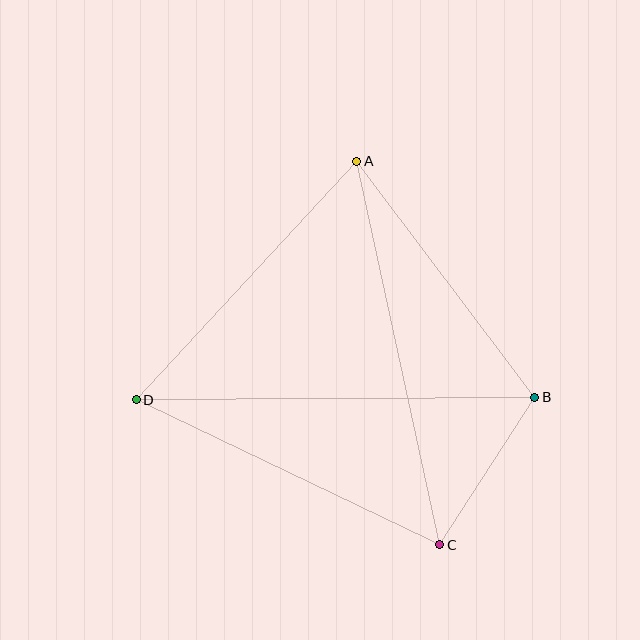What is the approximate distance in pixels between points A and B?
The distance between A and B is approximately 296 pixels.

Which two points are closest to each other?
Points B and C are closest to each other.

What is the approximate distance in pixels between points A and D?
The distance between A and D is approximately 325 pixels.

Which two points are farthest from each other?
Points B and D are farthest from each other.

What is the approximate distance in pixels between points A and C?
The distance between A and C is approximately 392 pixels.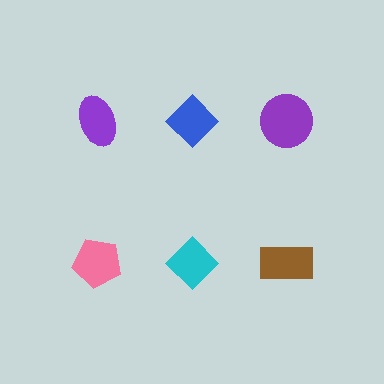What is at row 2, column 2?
A cyan diamond.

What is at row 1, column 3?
A purple circle.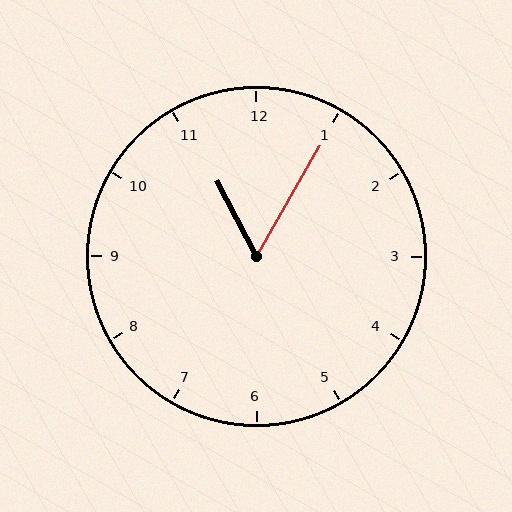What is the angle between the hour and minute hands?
Approximately 58 degrees.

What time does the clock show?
11:05.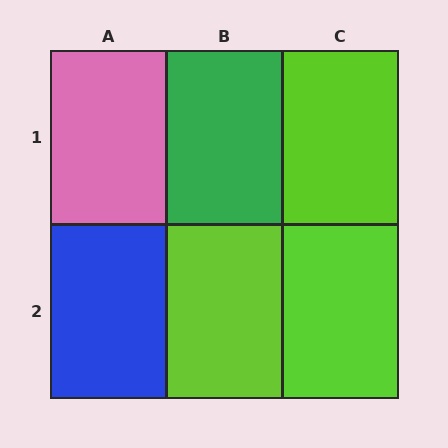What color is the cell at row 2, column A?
Blue.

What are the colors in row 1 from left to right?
Pink, green, lime.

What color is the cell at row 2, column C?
Lime.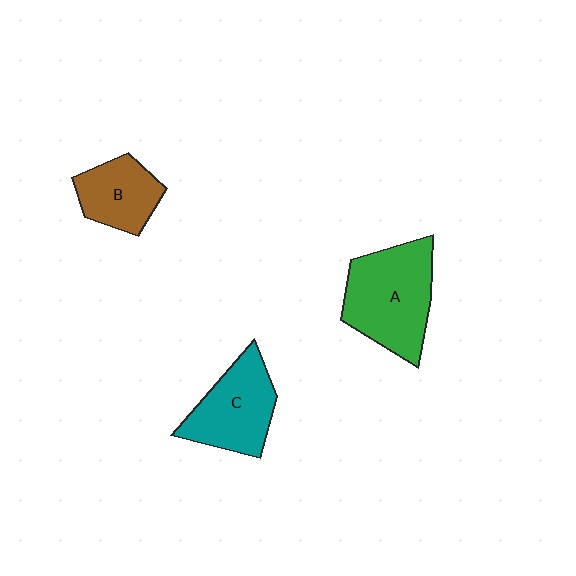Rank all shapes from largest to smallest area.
From largest to smallest: A (green), C (teal), B (brown).